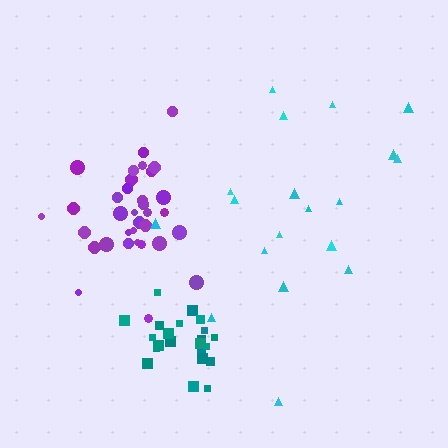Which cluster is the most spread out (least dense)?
Cyan.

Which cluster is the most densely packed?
Teal.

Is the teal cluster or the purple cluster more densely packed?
Teal.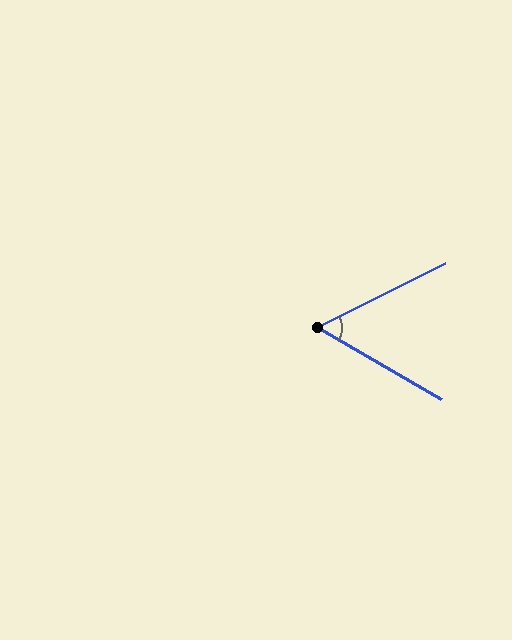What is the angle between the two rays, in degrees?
Approximately 57 degrees.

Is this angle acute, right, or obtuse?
It is acute.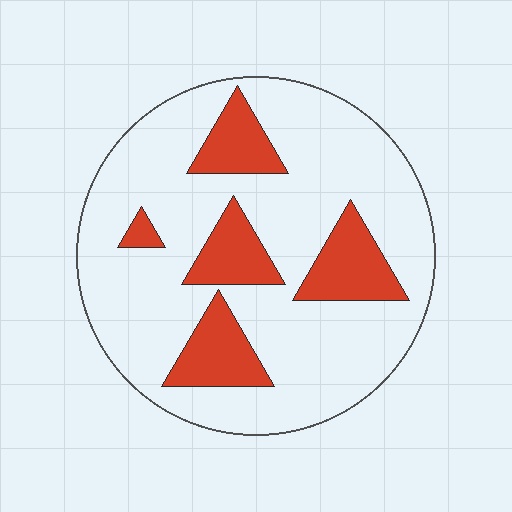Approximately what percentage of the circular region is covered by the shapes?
Approximately 20%.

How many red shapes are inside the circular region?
5.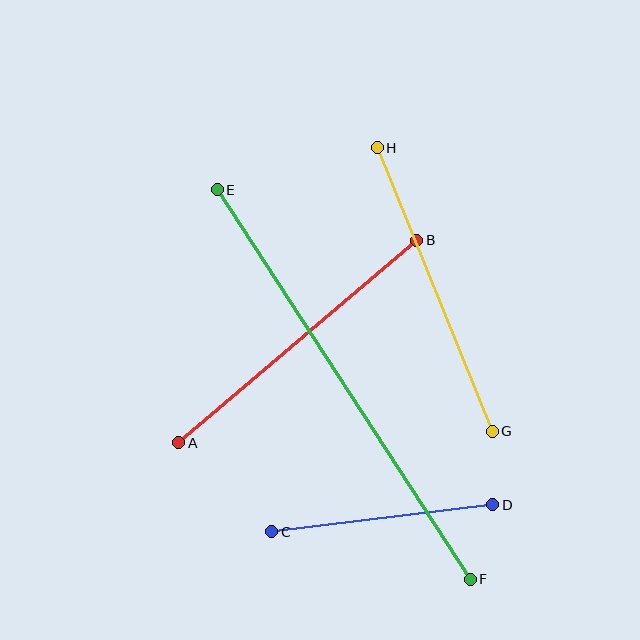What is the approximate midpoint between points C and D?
The midpoint is at approximately (382, 518) pixels.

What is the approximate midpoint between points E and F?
The midpoint is at approximately (344, 385) pixels.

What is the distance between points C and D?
The distance is approximately 222 pixels.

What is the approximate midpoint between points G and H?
The midpoint is at approximately (435, 289) pixels.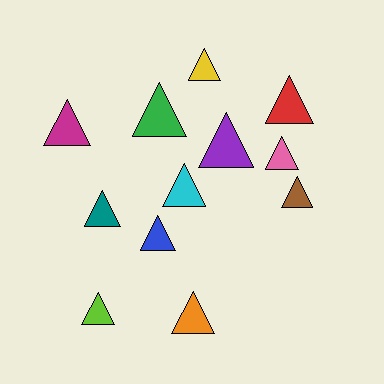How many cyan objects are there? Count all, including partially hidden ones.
There is 1 cyan object.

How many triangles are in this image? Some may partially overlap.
There are 12 triangles.